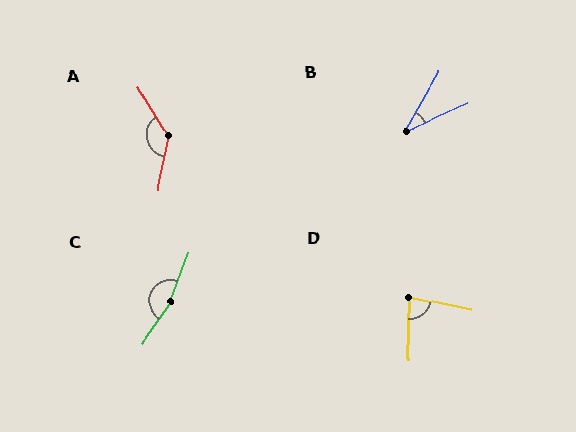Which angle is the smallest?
B, at approximately 36 degrees.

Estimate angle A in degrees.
Approximately 137 degrees.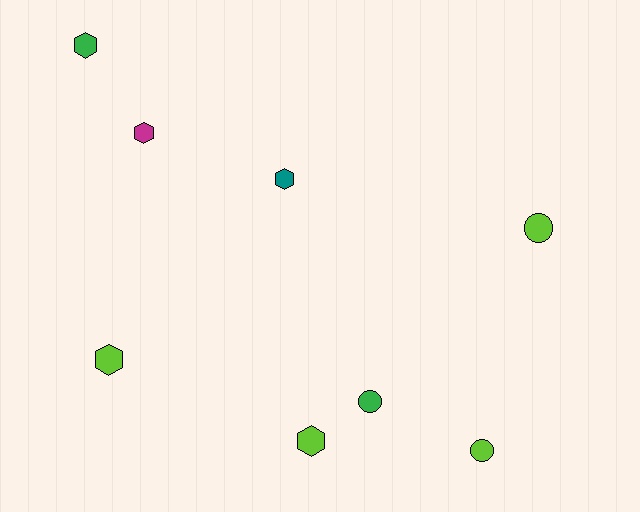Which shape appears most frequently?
Hexagon, with 5 objects.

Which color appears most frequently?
Lime, with 4 objects.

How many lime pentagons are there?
There are no lime pentagons.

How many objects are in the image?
There are 8 objects.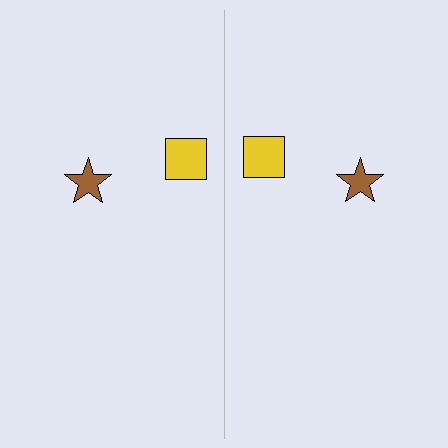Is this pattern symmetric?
Yes, this pattern has bilateral (reflection) symmetry.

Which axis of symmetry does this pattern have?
The pattern has a vertical axis of symmetry running through the center of the image.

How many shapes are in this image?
There are 4 shapes in this image.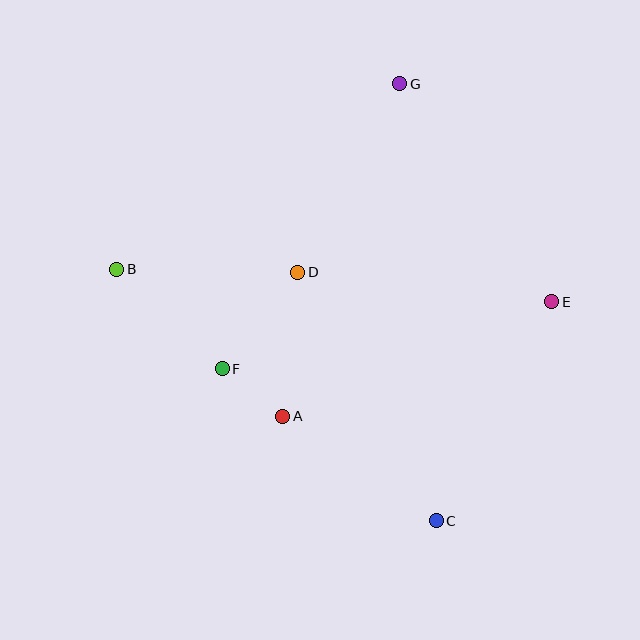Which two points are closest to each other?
Points A and F are closest to each other.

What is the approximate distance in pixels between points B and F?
The distance between B and F is approximately 145 pixels.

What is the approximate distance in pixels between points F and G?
The distance between F and G is approximately 335 pixels.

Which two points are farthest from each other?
Points C and G are farthest from each other.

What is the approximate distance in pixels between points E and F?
The distance between E and F is approximately 336 pixels.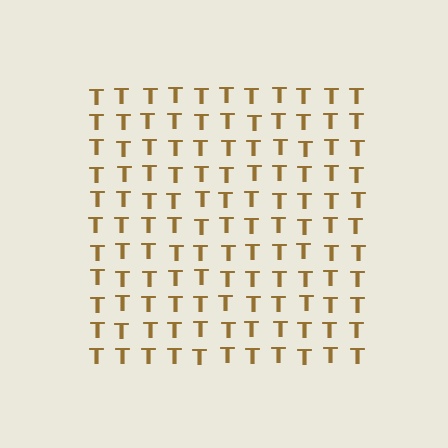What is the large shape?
The large shape is a square.